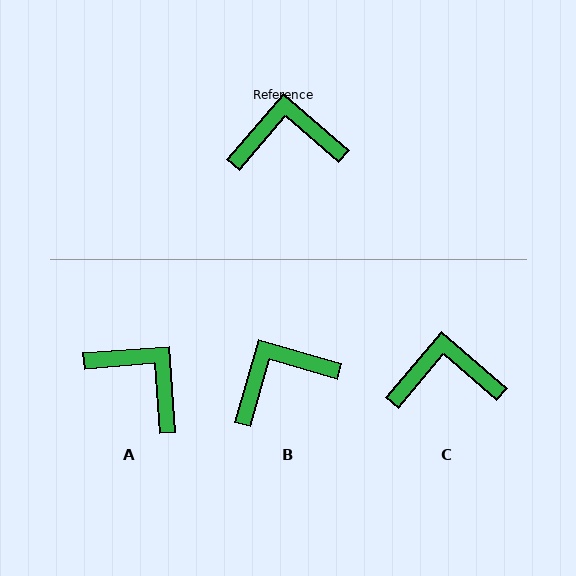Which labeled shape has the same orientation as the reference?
C.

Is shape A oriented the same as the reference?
No, it is off by about 45 degrees.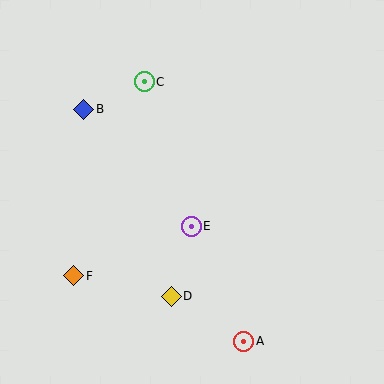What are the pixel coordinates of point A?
Point A is at (244, 341).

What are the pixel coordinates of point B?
Point B is at (84, 109).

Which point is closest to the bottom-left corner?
Point F is closest to the bottom-left corner.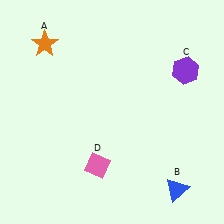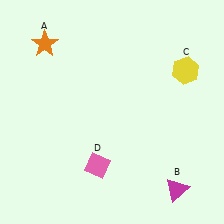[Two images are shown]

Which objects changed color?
B changed from blue to magenta. C changed from purple to yellow.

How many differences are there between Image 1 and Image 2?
There are 2 differences between the two images.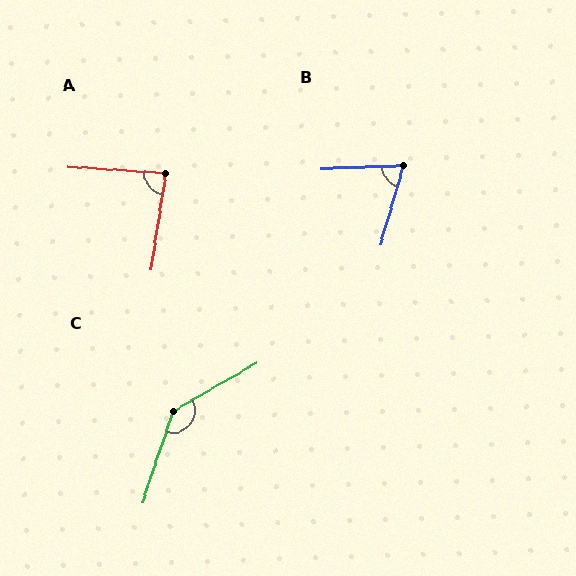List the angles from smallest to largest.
B (72°), A (85°), C (138°).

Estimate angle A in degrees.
Approximately 85 degrees.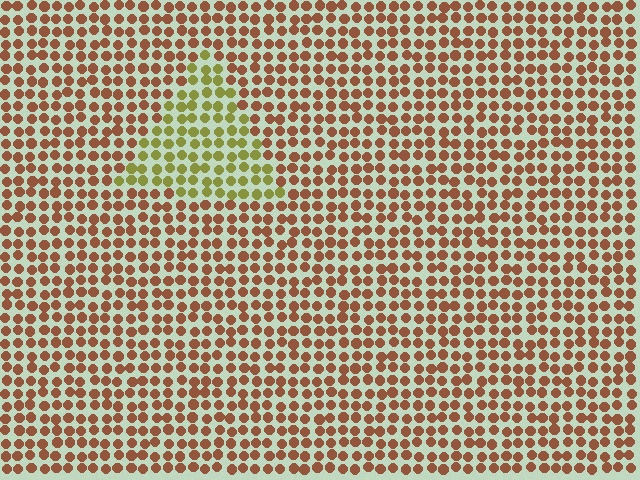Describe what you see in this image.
The image is filled with small brown elements in a uniform arrangement. A triangle-shaped region is visible where the elements are tinted to a slightly different hue, forming a subtle color boundary.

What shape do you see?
I see a triangle.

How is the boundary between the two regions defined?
The boundary is defined purely by a slight shift in hue (about 52 degrees). Spacing, size, and orientation are identical on both sides.